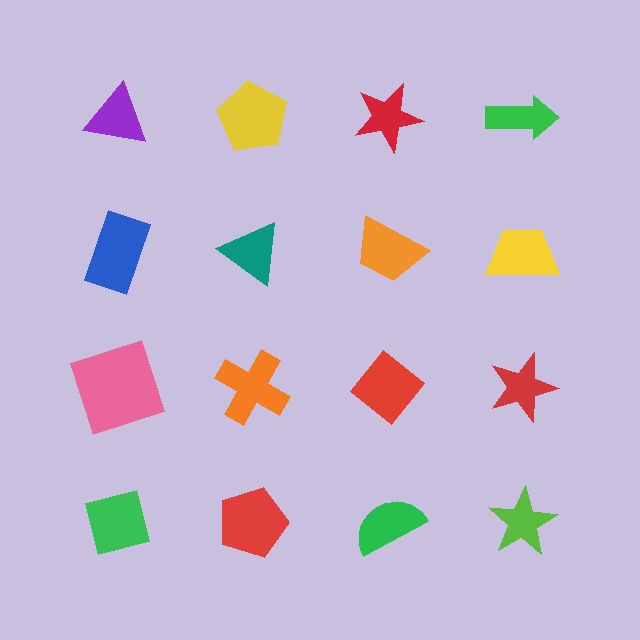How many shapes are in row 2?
4 shapes.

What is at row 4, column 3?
A green semicircle.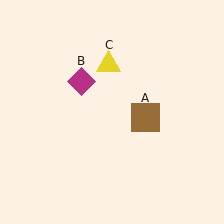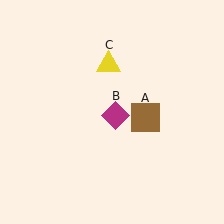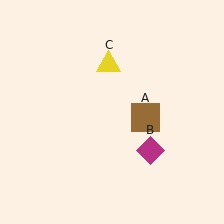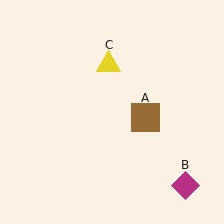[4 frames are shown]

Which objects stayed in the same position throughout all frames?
Brown square (object A) and yellow triangle (object C) remained stationary.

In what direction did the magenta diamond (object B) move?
The magenta diamond (object B) moved down and to the right.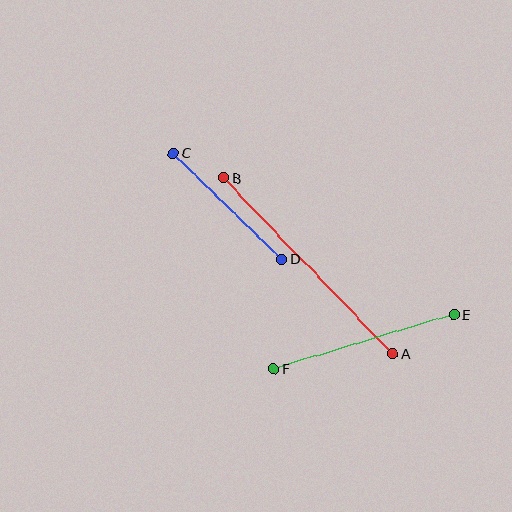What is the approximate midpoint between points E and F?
The midpoint is at approximately (364, 342) pixels.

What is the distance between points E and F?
The distance is approximately 188 pixels.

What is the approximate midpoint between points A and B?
The midpoint is at approximately (308, 266) pixels.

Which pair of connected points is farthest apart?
Points A and B are farthest apart.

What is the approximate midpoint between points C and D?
The midpoint is at approximately (228, 206) pixels.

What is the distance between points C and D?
The distance is approximately 151 pixels.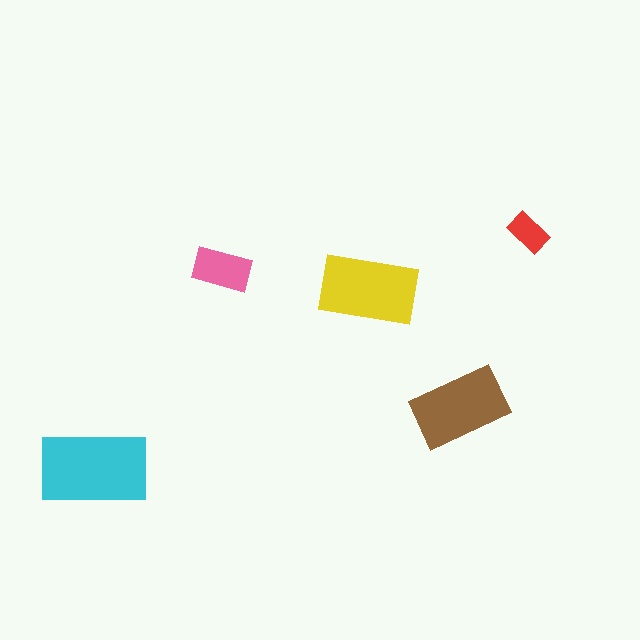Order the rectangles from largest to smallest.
the cyan one, the yellow one, the brown one, the pink one, the red one.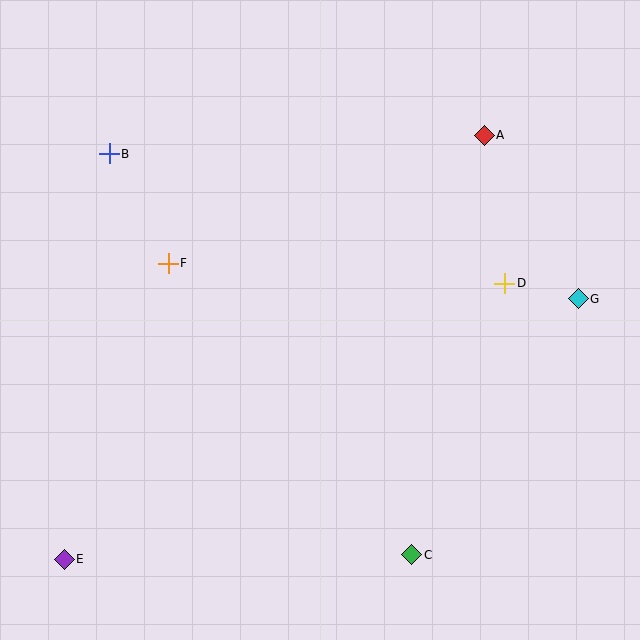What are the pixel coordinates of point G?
Point G is at (578, 299).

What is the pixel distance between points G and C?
The distance between G and C is 306 pixels.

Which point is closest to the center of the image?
Point F at (168, 263) is closest to the center.